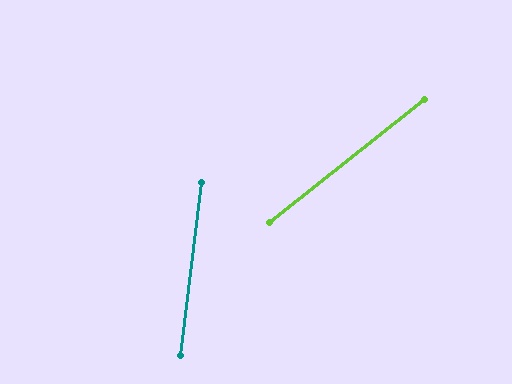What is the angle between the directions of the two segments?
Approximately 45 degrees.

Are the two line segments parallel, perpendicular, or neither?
Neither parallel nor perpendicular — they differ by about 45°.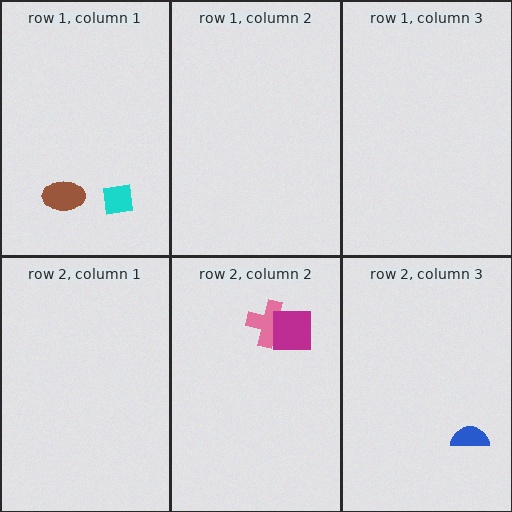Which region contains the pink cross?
The row 2, column 2 region.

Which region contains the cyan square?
The row 1, column 1 region.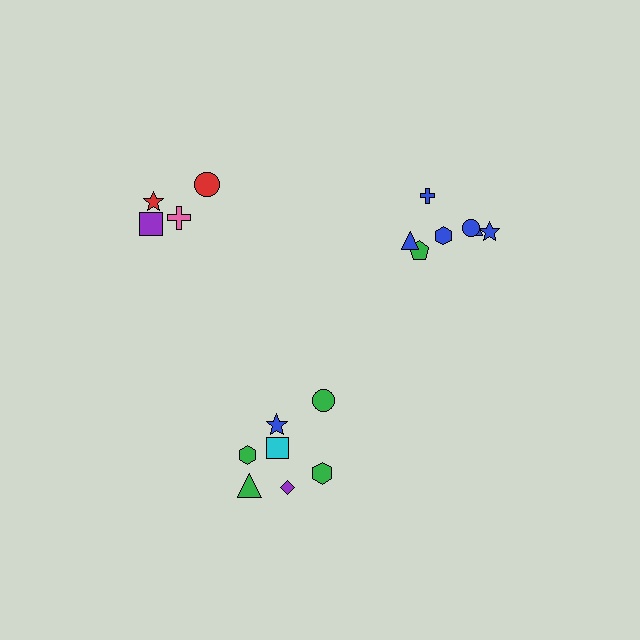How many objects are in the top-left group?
There are 4 objects.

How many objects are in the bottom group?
There are 7 objects.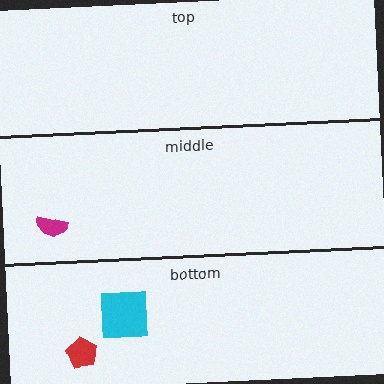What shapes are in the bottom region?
The red pentagon, the cyan square.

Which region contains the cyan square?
The bottom region.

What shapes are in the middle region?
The magenta semicircle.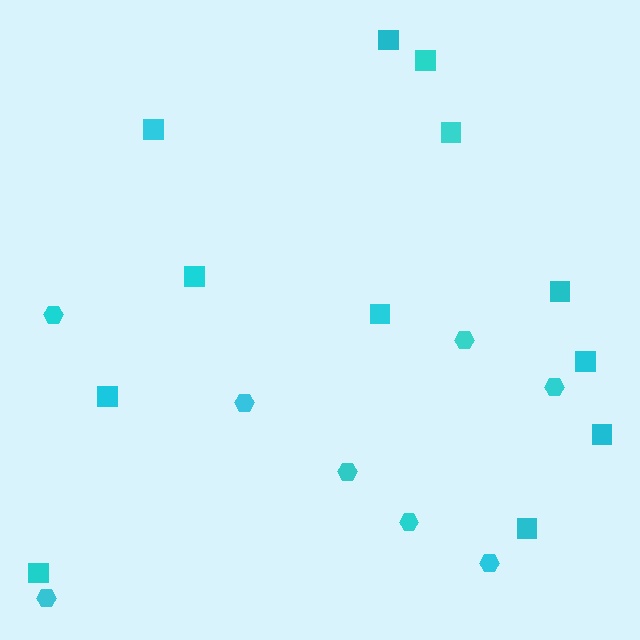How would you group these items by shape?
There are 2 groups: one group of hexagons (8) and one group of squares (12).